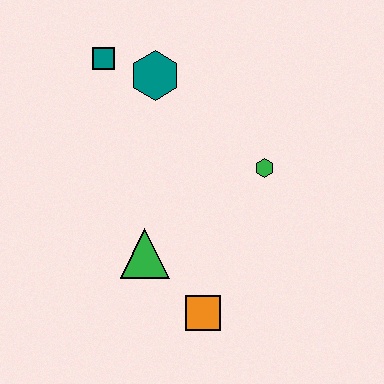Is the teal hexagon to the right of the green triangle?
Yes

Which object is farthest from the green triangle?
The teal square is farthest from the green triangle.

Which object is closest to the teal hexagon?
The teal square is closest to the teal hexagon.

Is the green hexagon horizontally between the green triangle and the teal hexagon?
No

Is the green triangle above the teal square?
No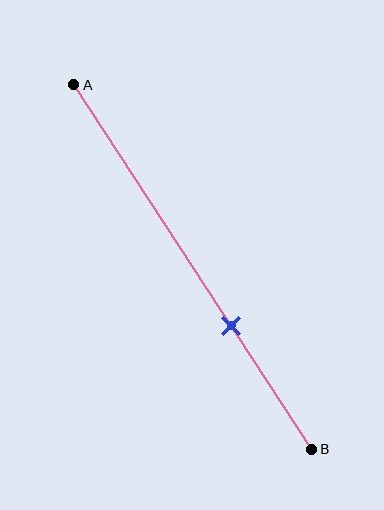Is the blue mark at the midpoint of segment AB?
No, the mark is at about 65% from A, not at the 50% midpoint.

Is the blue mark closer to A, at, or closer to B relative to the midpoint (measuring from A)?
The blue mark is closer to point B than the midpoint of segment AB.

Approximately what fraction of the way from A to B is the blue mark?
The blue mark is approximately 65% of the way from A to B.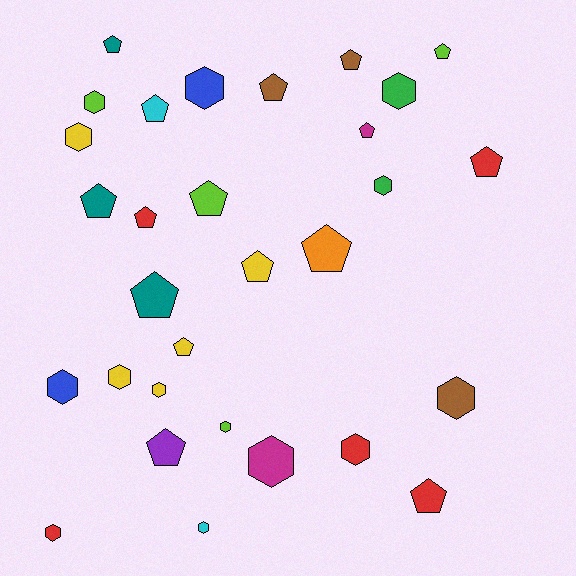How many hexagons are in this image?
There are 14 hexagons.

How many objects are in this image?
There are 30 objects.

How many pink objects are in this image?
There are no pink objects.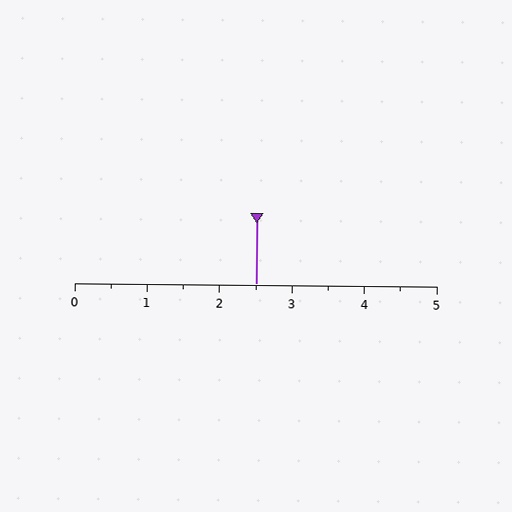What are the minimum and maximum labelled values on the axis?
The axis runs from 0 to 5.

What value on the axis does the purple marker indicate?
The marker indicates approximately 2.5.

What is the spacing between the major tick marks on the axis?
The major ticks are spaced 1 apart.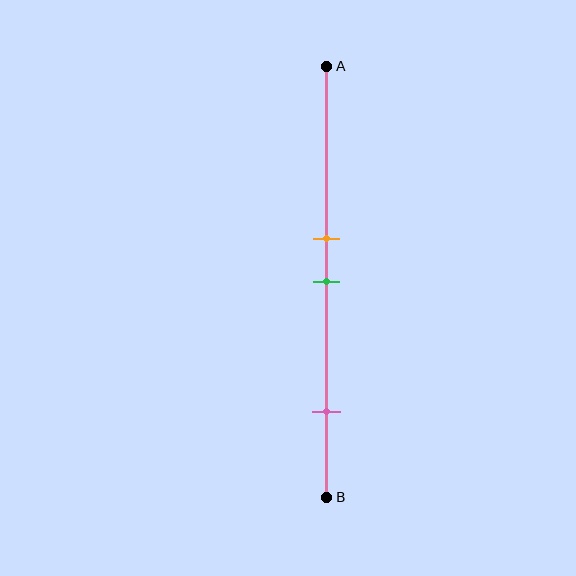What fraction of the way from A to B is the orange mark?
The orange mark is approximately 40% (0.4) of the way from A to B.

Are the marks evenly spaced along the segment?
No, the marks are not evenly spaced.